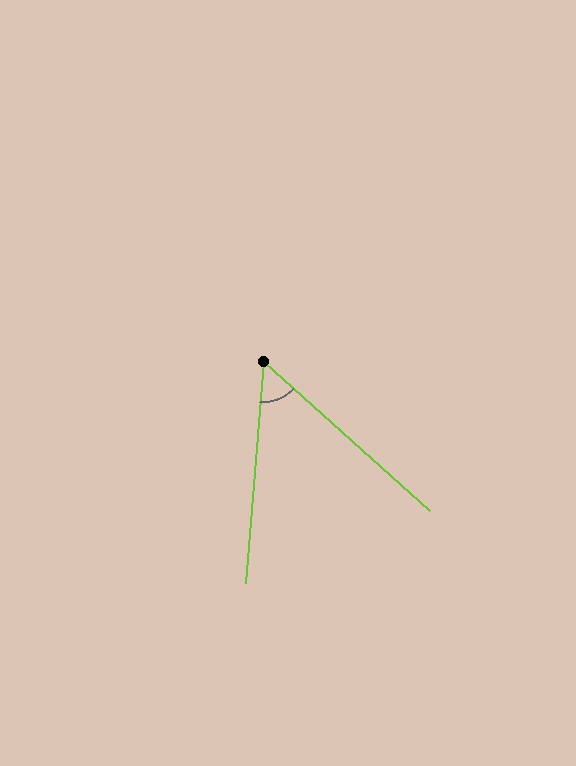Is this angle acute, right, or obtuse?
It is acute.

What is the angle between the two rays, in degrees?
Approximately 53 degrees.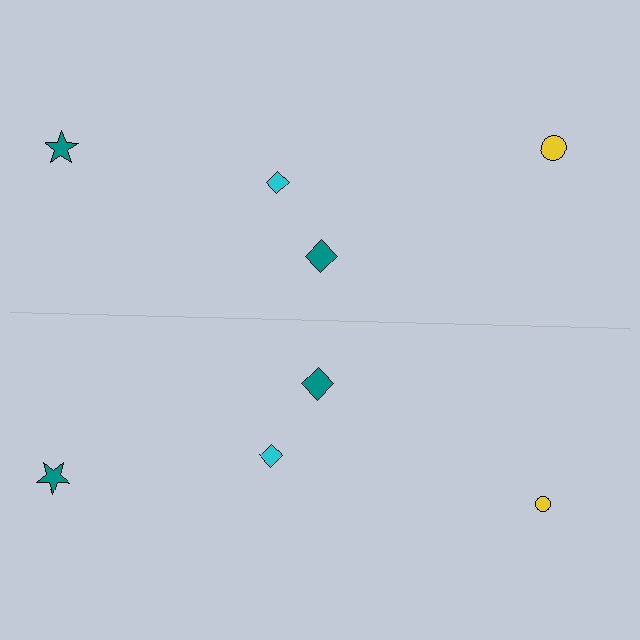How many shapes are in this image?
There are 8 shapes in this image.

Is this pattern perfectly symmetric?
No, the pattern is not perfectly symmetric. The yellow circle on the bottom side has a different size than its mirror counterpart.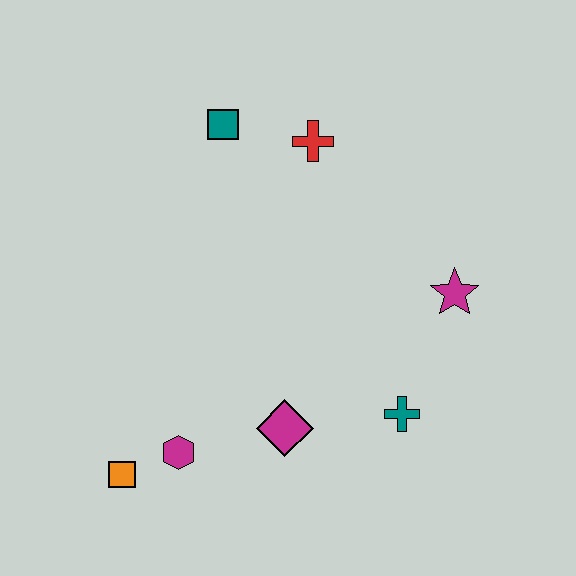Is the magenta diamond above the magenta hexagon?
Yes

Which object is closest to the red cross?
The teal square is closest to the red cross.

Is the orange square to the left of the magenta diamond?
Yes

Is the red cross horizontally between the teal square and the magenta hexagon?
No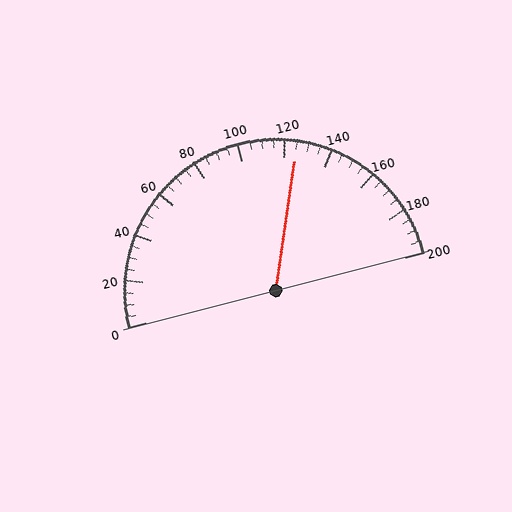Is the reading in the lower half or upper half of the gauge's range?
The reading is in the upper half of the range (0 to 200).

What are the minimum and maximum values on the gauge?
The gauge ranges from 0 to 200.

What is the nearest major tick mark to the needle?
The nearest major tick mark is 120.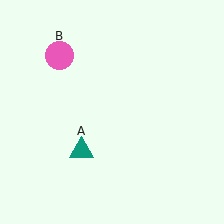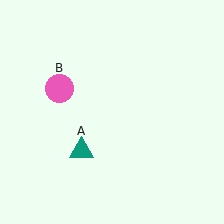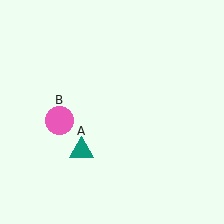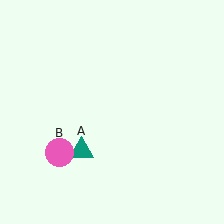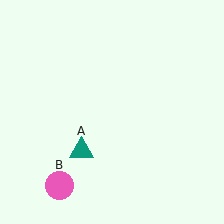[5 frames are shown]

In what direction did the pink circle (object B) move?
The pink circle (object B) moved down.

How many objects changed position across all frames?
1 object changed position: pink circle (object B).